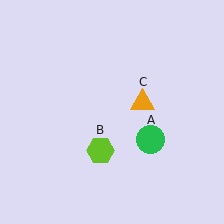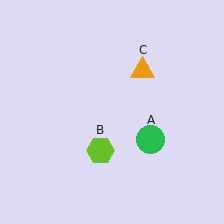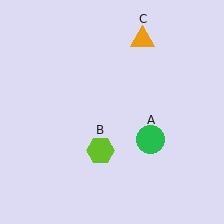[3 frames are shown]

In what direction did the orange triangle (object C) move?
The orange triangle (object C) moved up.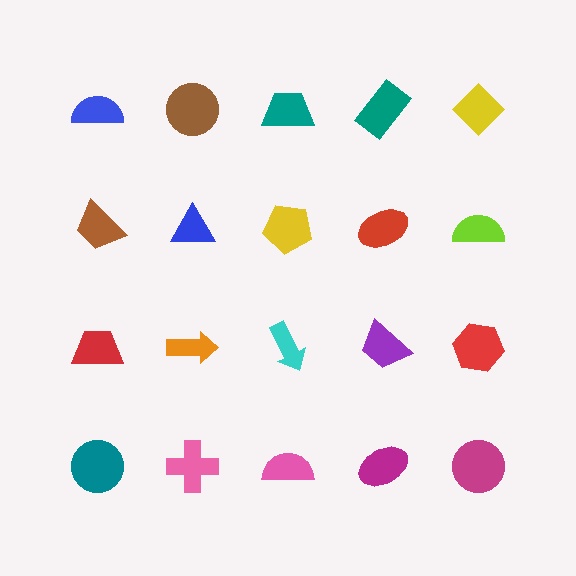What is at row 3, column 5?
A red hexagon.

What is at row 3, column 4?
A purple trapezoid.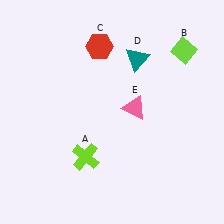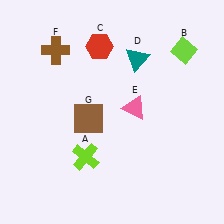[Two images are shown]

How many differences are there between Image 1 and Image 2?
There are 2 differences between the two images.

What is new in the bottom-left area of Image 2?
A brown square (G) was added in the bottom-left area of Image 2.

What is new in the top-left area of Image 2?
A brown cross (F) was added in the top-left area of Image 2.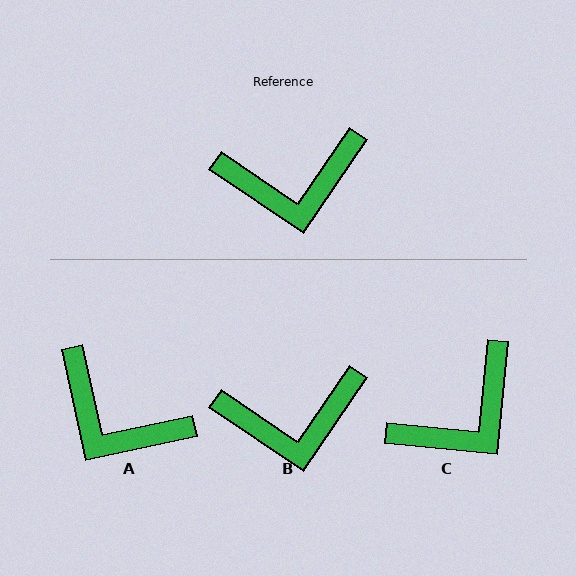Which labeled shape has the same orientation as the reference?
B.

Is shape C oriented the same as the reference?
No, it is off by about 29 degrees.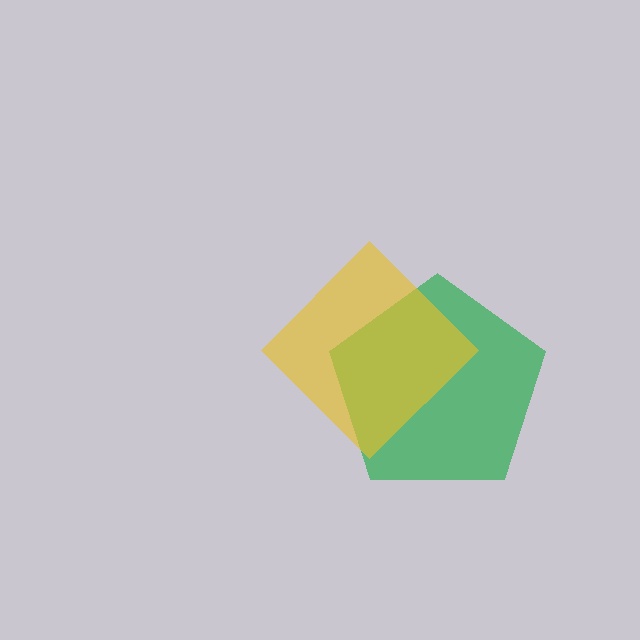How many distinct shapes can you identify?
There are 2 distinct shapes: a green pentagon, a yellow diamond.